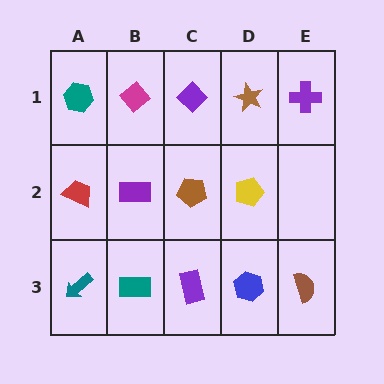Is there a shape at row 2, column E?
No, that cell is empty.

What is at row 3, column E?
A brown semicircle.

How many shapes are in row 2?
4 shapes.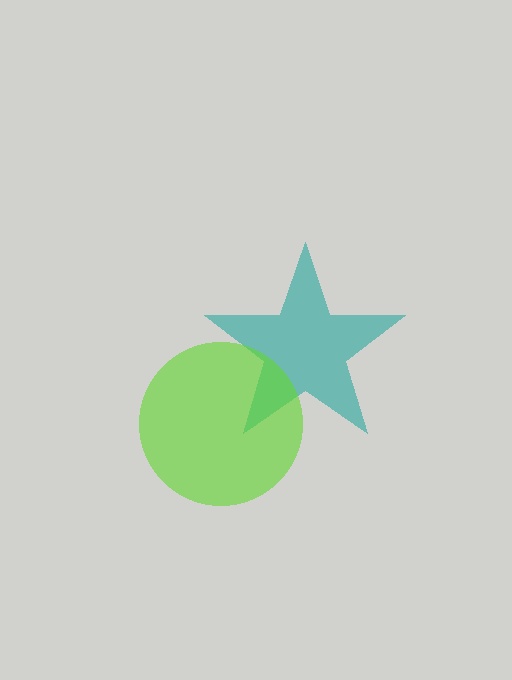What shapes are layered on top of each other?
The layered shapes are: a teal star, a lime circle.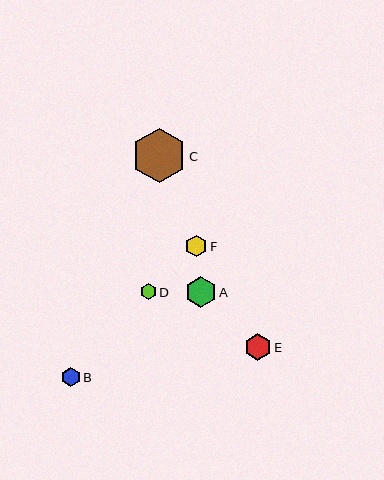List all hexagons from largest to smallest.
From largest to smallest: C, A, E, F, B, D.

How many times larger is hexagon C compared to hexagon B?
Hexagon C is approximately 2.8 times the size of hexagon B.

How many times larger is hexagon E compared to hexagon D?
Hexagon E is approximately 1.7 times the size of hexagon D.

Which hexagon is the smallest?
Hexagon D is the smallest with a size of approximately 16 pixels.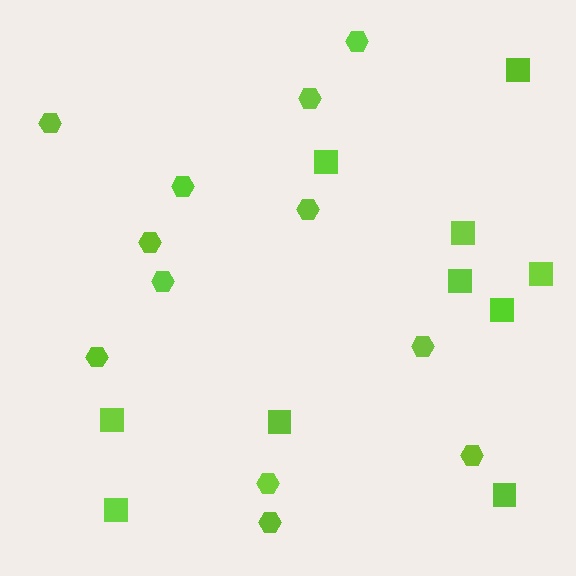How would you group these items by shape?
There are 2 groups: one group of hexagons (12) and one group of squares (10).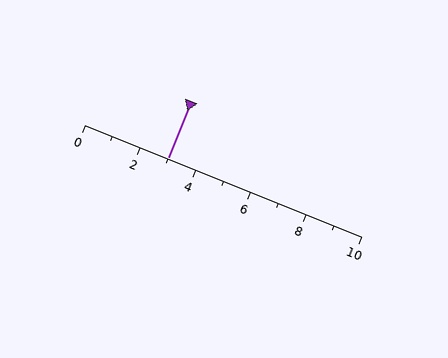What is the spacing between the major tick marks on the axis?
The major ticks are spaced 2 apart.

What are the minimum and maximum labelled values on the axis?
The axis runs from 0 to 10.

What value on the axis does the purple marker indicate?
The marker indicates approximately 3.